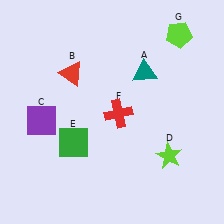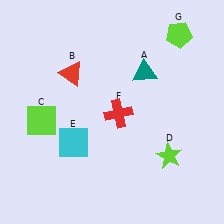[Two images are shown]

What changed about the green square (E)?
In Image 1, E is green. In Image 2, it changed to cyan.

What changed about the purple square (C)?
In Image 1, C is purple. In Image 2, it changed to lime.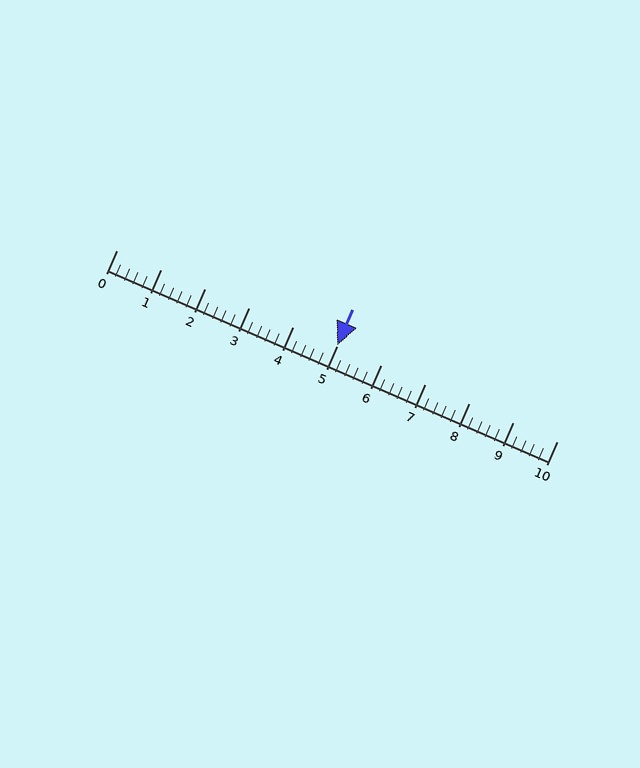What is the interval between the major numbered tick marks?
The major tick marks are spaced 1 units apart.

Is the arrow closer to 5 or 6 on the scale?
The arrow is closer to 5.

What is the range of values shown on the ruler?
The ruler shows values from 0 to 10.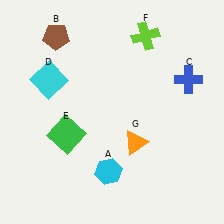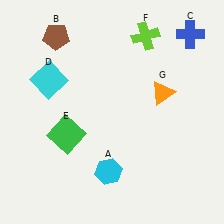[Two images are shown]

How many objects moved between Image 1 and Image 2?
2 objects moved between the two images.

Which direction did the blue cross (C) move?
The blue cross (C) moved up.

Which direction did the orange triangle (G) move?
The orange triangle (G) moved up.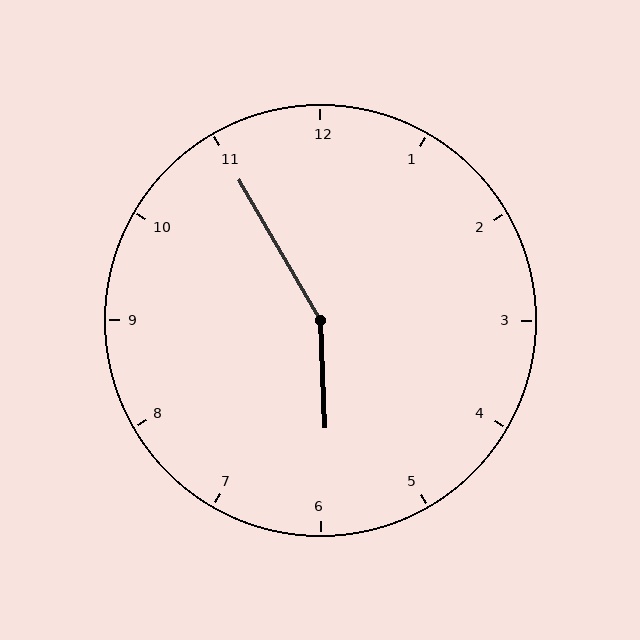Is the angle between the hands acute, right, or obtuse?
It is obtuse.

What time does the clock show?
5:55.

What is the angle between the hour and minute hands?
Approximately 152 degrees.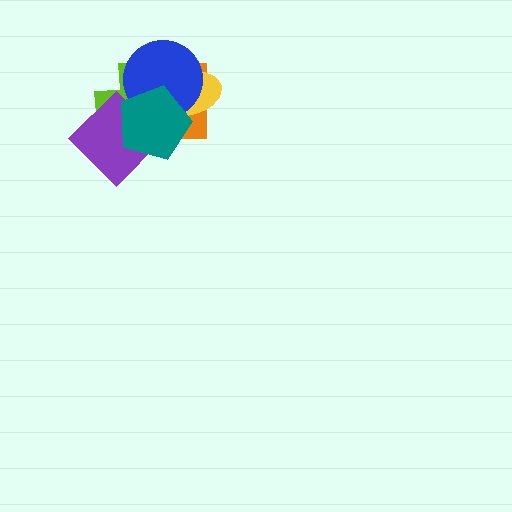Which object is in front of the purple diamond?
The teal pentagon is in front of the purple diamond.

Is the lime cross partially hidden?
Yes, it is partially covered by another shape.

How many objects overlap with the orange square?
5 objects overlap with the orange square.